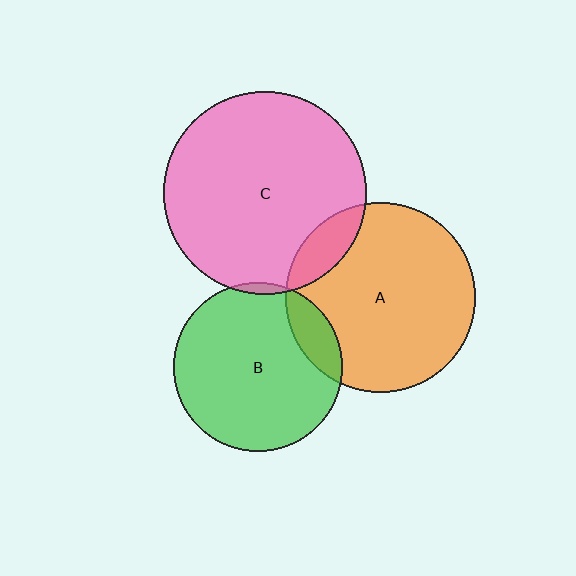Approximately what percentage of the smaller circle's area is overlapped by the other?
Approximately 10%.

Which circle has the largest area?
Circle C (pink).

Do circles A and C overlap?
Yes.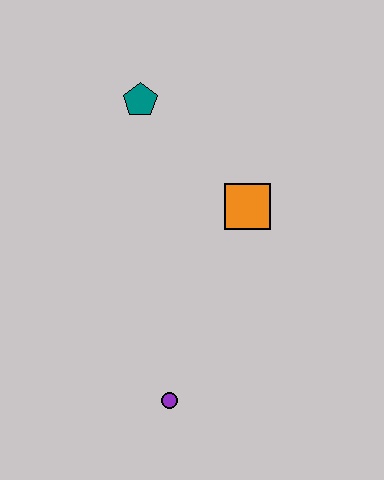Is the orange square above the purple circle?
Yes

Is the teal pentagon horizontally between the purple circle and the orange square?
No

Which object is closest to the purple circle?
The orange square is closest to the purple circle.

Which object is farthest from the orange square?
The purple circle is farthest from the orange square.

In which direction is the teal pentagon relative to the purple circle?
The teal pentagon is above the purple circle.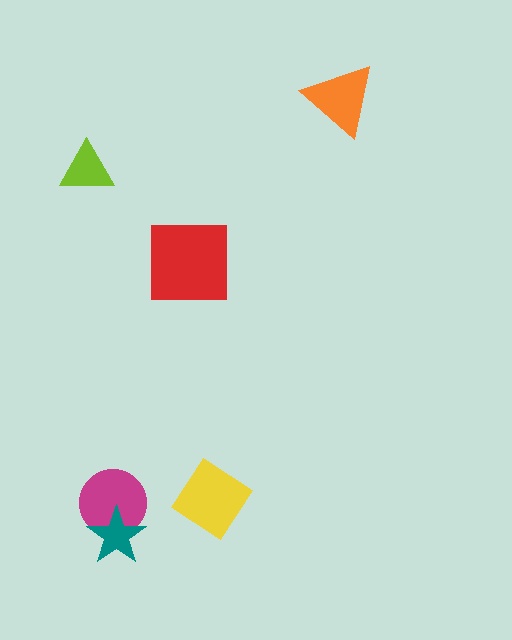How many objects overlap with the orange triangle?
0 objects overlap with the orange triangle.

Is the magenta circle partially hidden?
Yes, it is partially covered by another shape.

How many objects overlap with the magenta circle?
1 object overlaps with the magenta circle.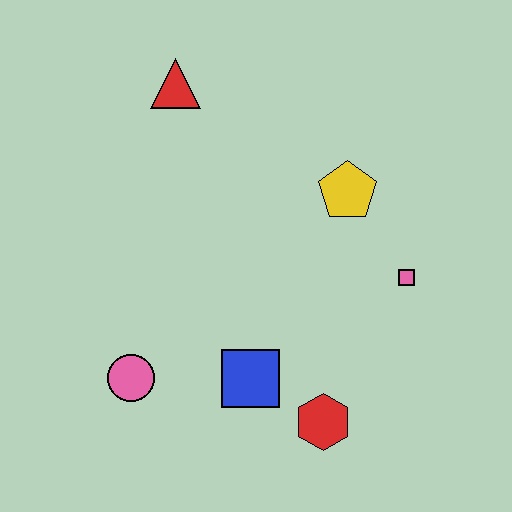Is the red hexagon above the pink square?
No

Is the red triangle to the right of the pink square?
No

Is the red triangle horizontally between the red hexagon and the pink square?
No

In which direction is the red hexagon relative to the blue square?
The red hexagon is to the right of the blue square.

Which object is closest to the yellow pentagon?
The pink square is closest to the yellow pentagon.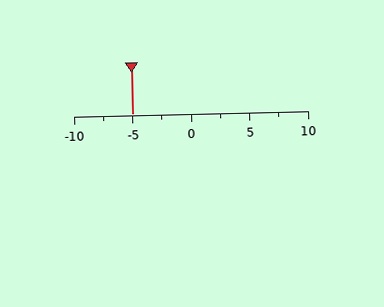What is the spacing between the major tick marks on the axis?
The major ticks are spaced 5 apart.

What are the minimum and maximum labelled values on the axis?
The axis runs from -10 to 10.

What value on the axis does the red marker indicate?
The marker indicates approximately -5.